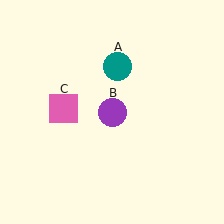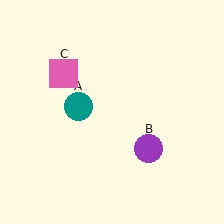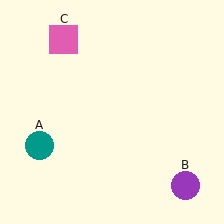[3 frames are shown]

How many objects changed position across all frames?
3 objects changed position: teal circle (object A), purple circle (object B), pink square (object C).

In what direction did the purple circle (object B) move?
The purple circle (object B) moved down and to the right.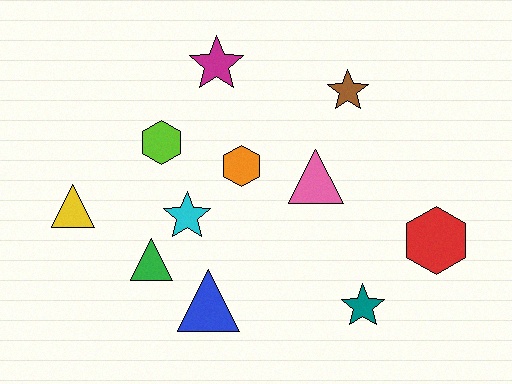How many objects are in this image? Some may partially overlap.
There are 11 objects.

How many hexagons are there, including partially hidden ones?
There are 3 hexagons.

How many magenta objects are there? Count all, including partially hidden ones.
There is 1 magenta object.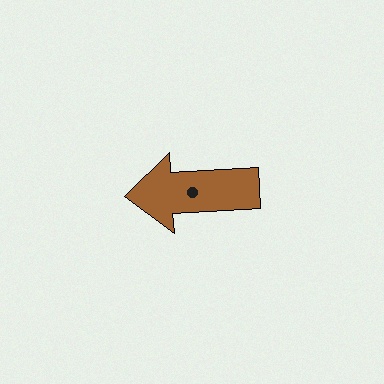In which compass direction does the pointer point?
West.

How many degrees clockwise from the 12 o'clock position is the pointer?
Approximately 267 degrees.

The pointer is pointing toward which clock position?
Roughly 9 o'clock.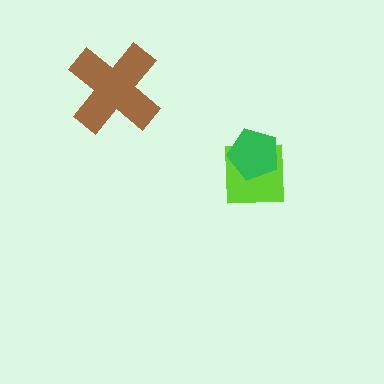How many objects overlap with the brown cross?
0 objects overlap with the brown cross.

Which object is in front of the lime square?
The green pentagon is in front of the lime square.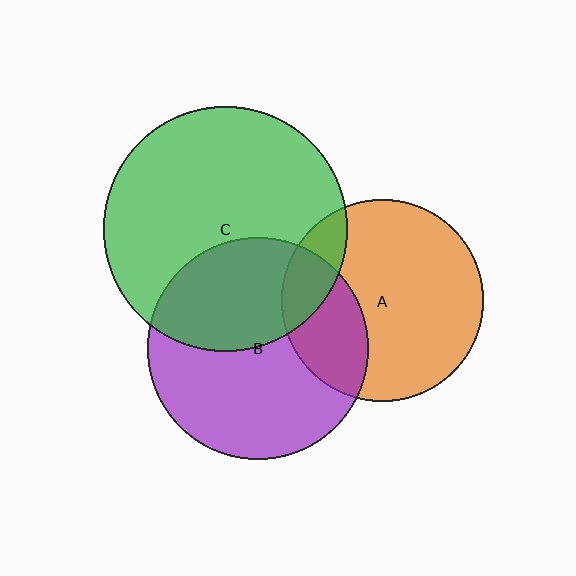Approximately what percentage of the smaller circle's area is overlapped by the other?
Approximately 40%.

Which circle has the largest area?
Circle C (green).